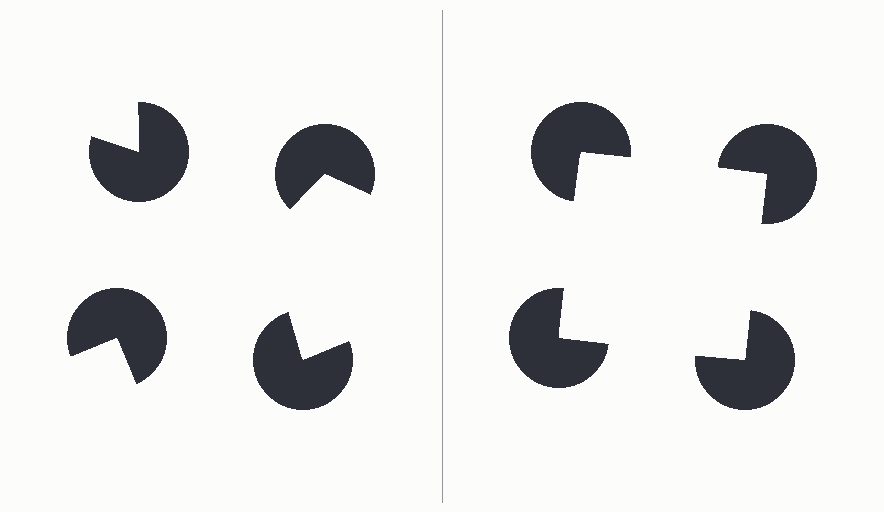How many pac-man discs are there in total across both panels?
8 — 4 on each side.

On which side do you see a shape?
An illusory square appears on the right side. On the left side the wedge cuts are rotated, so no coherent shape forms.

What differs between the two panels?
The pac-man discs are positioned identically on both sides; only the wedge orientations differ. On the right they align to a square; on the left they are misaligned.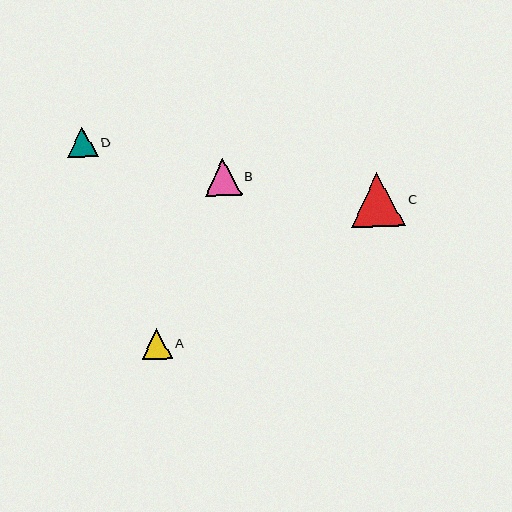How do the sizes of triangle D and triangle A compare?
Triangle D and triangle A are approximately the same size.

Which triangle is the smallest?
Triangle A is the smallest with a size of approximately 31 pixels.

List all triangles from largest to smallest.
From largest to smallest: C, B, D, A.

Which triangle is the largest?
Triangle C is the largest with a size of approximately 54 pixels.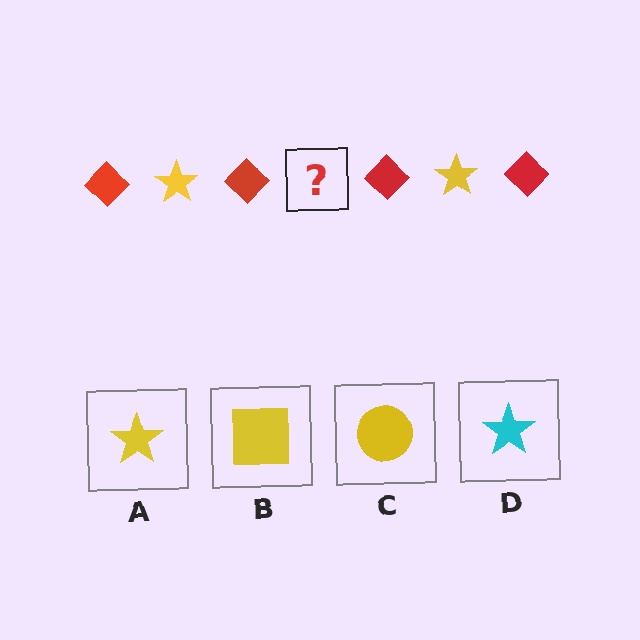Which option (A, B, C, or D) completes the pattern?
A.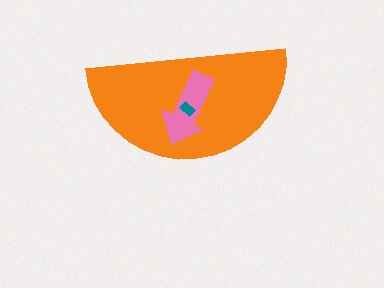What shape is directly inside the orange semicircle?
The pink arrow.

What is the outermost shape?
The orange semicircle.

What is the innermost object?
The teal rectangle.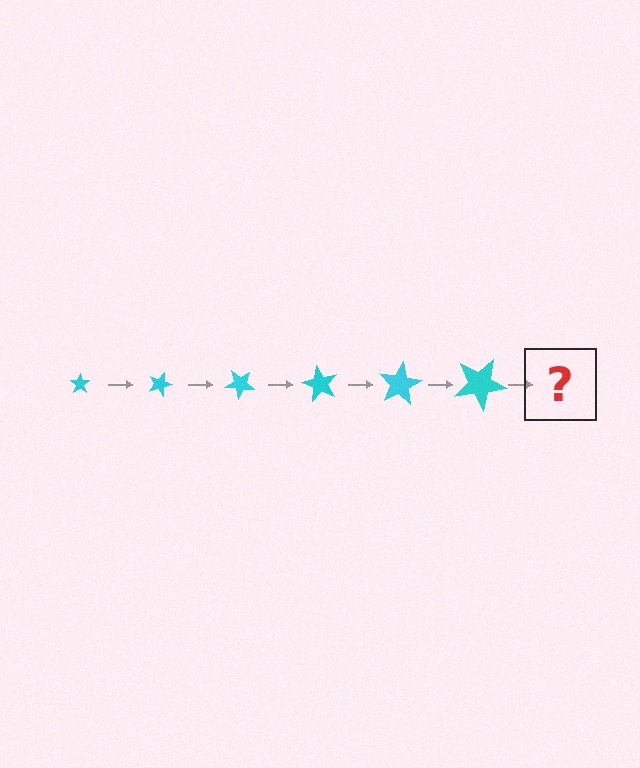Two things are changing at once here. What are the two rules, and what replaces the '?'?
The two rules are that the star grows larger each step and it rotates 20 degrees each step. The '?' should be a star, larger than the previous one and rotated 120 degrees from the start.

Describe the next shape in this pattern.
It should be a star, larger than the previous one and rotated 120 degrees from the start.